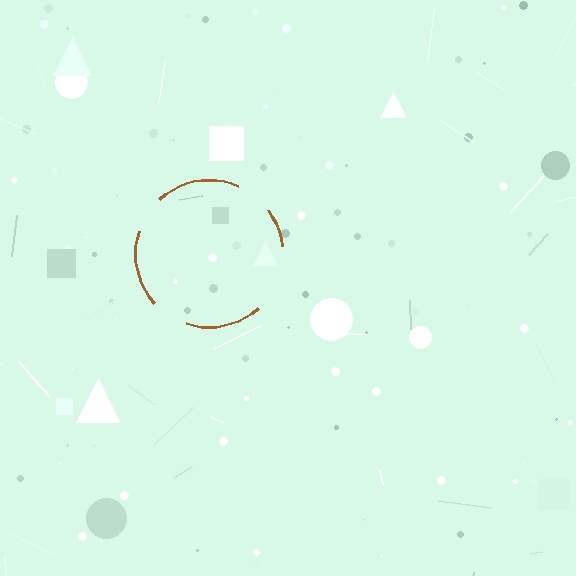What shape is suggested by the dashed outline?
The dashed outline suggests a circle.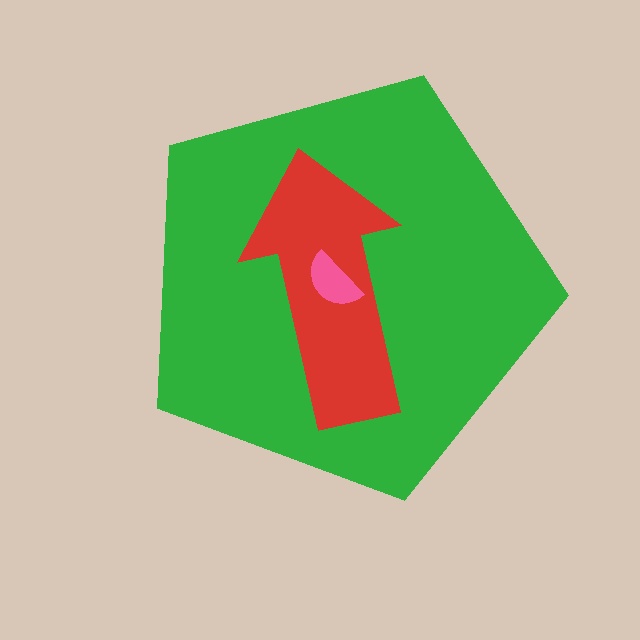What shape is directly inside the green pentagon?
The red arrow.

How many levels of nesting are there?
3.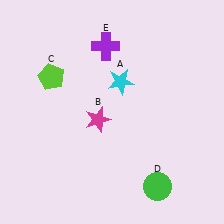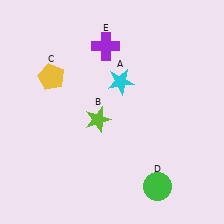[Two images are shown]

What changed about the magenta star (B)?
In Image 1, B is magenta. In Image 2, it changed to lime.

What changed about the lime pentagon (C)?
In Image 1, C is lime. In Image 2, it changed to yellow.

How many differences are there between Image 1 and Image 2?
There are 2 differences between the two images.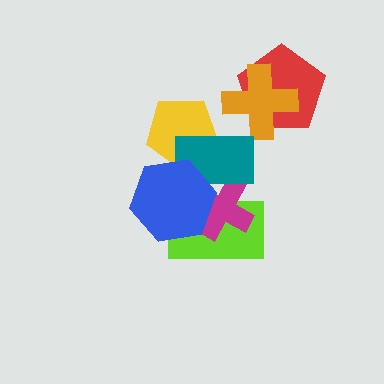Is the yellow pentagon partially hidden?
Yes, it is partially covered by another shape.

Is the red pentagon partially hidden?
Yes, it is partially covered by another shape.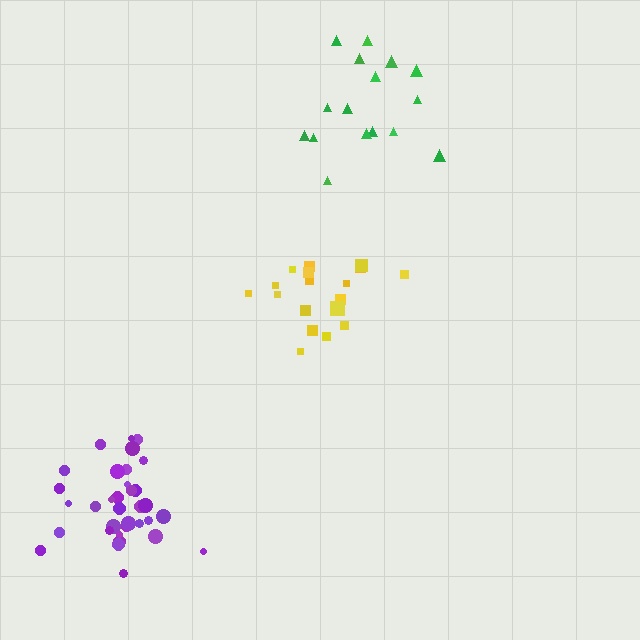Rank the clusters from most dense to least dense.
purple, yellow, green.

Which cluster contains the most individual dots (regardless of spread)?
Purple (35).